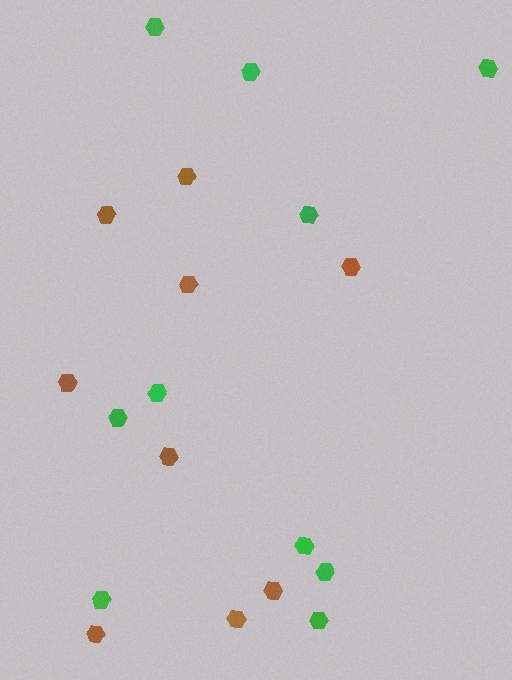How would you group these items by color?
There are 2 groups: one group of green hexagons (10) and one group of brown hexagons (9).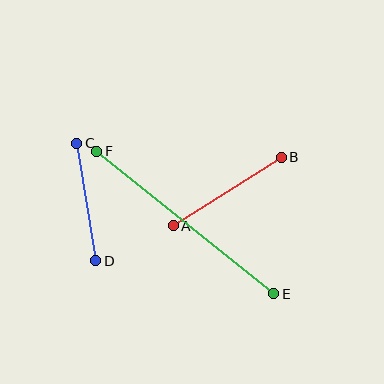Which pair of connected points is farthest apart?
Points E and F are farthest apart.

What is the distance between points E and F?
The distance is approximately 227 pixels.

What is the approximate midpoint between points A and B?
The midpoint is at approximately (227, 191) pixels.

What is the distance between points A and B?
The distance is approximately 128 pixels.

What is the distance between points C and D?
The distance is approximately 119 pixels.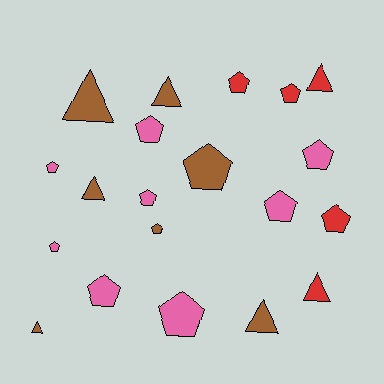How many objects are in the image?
There are 20 objects.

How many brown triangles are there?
There are 5 brown triangles.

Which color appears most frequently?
Pink, with 8 objects.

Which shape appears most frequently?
Pentagon, with 13 objects.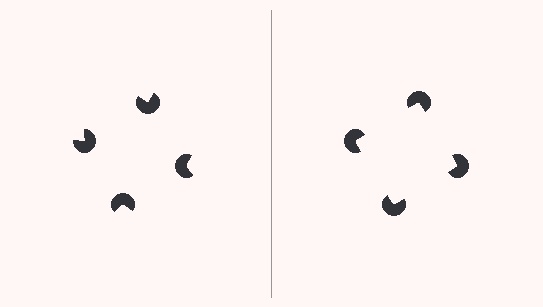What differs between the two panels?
The pac-man discs are positioned identically on both sides; only the wedge orientations differ. On the right they align to a square; on the left they are misaligned.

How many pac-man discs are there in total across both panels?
8 — 4 on each side.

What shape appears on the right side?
An illusory square.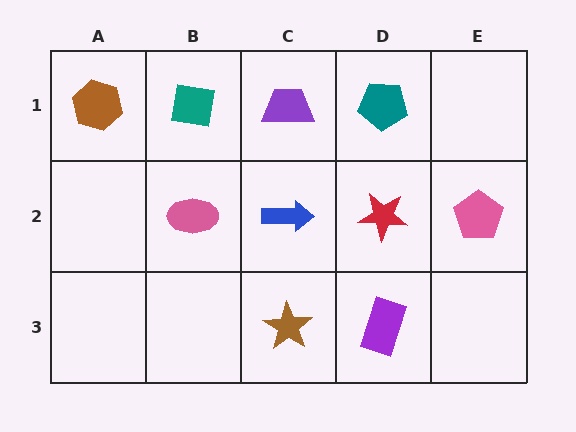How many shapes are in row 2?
4 shapes.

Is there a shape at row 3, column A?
No, that cell is empty.